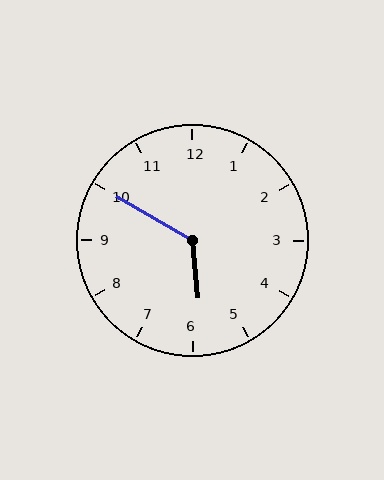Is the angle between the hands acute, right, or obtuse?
It is obtuse.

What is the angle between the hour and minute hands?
Approximately 125 degrees.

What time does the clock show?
5:50.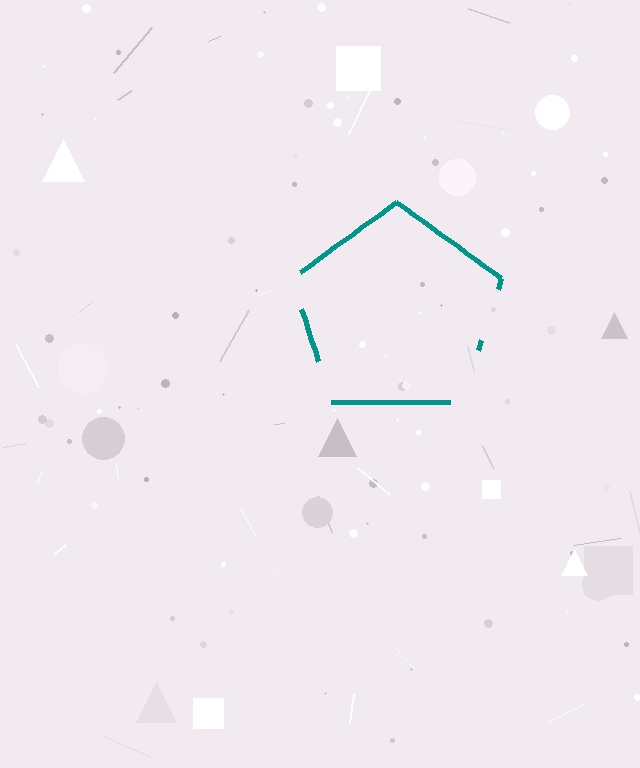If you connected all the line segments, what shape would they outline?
They would outline a pentagon.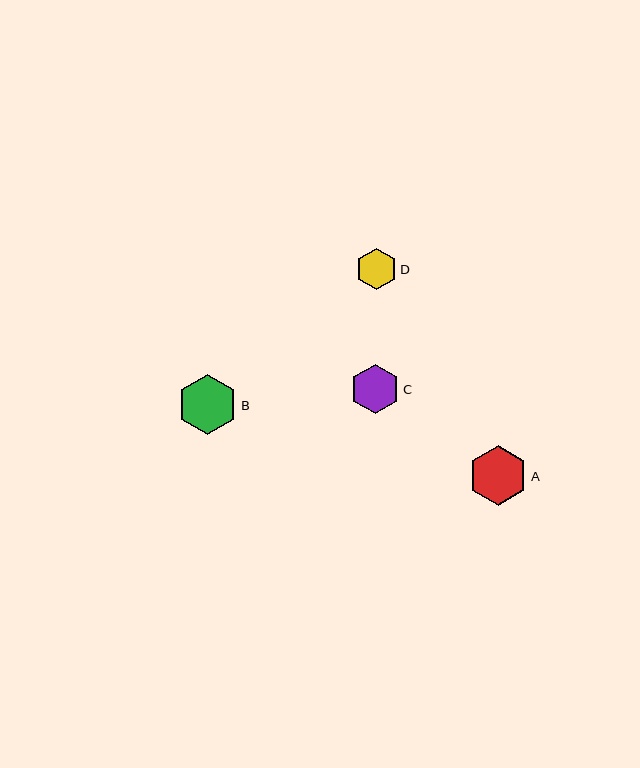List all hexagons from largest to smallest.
From largest to smallest: B, A, C, D.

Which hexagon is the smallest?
Hexagon D is the smallest with a size of approximately 41 pixels.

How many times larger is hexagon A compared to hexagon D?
Hexagon A is approximately 1.4 times the size of hexagon D.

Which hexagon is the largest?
Hexagon B is the largest with a size of approximately 60 pixels.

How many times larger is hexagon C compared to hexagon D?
Hexagon C is approximately 1.2 times the size of hexagon D.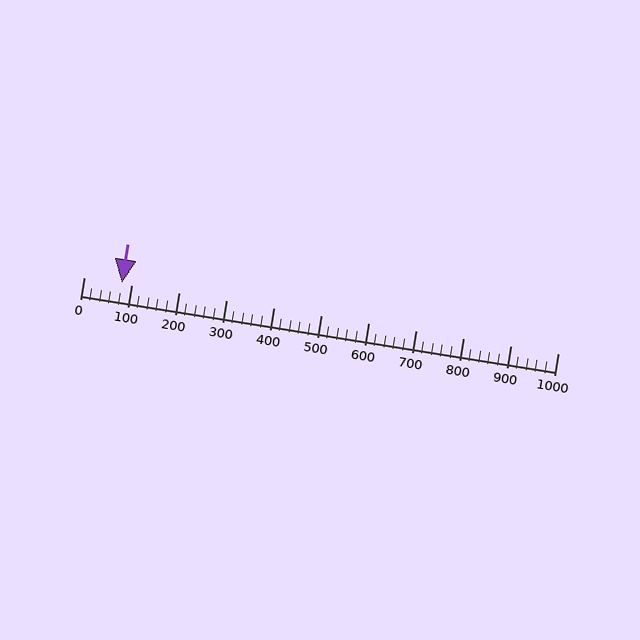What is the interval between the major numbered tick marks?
The major tick marks are spaced 100 units apart.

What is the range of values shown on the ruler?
The ruler shows values from 0 to 1000.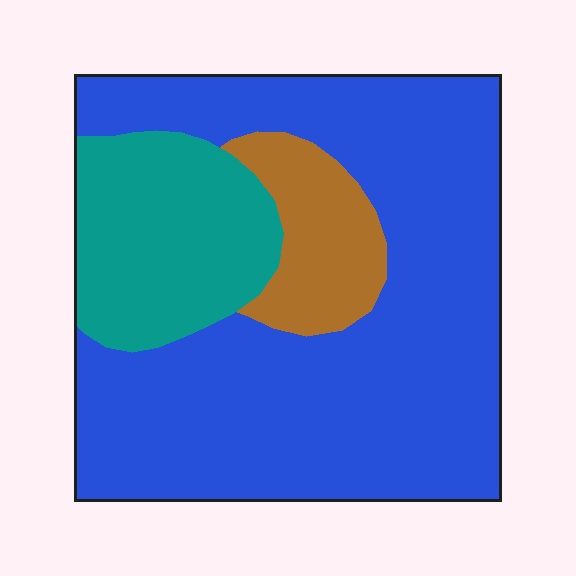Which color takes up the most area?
Blue, at roughly 70%.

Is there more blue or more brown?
Blue.